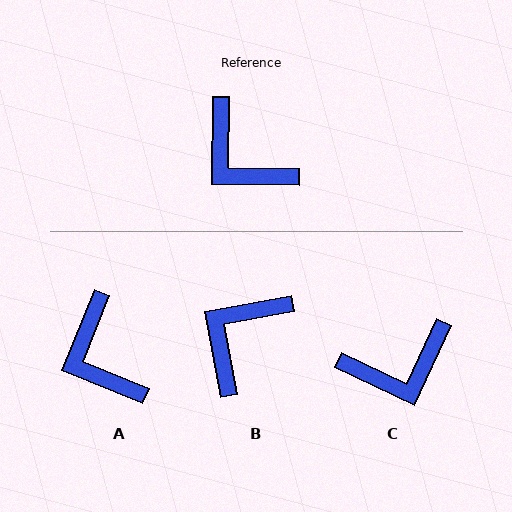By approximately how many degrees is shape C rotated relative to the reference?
Approximately 65 degrees counter-clockwise.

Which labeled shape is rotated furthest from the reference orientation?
B, about 79 degrees away.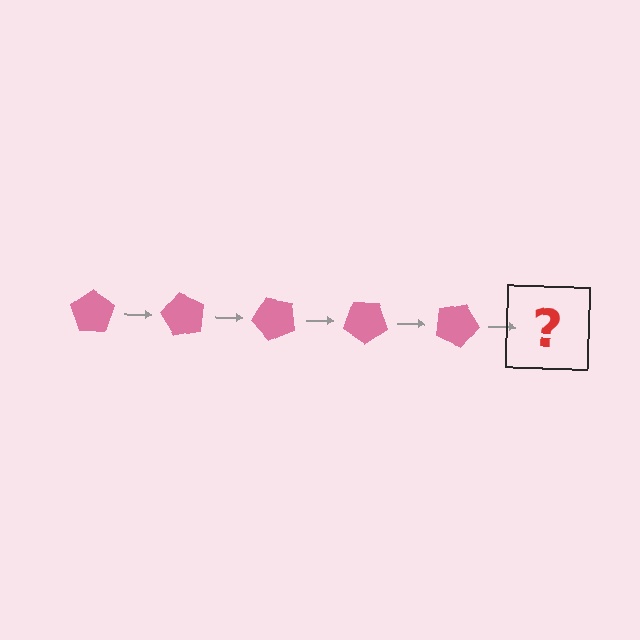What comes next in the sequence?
The next element should be a pink pentagon rotated 300 degrees.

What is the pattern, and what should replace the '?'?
The pattern is that the pentagon rotates 60 degrees each step. The '?' should be a pink pentagon rotated 300 degrees.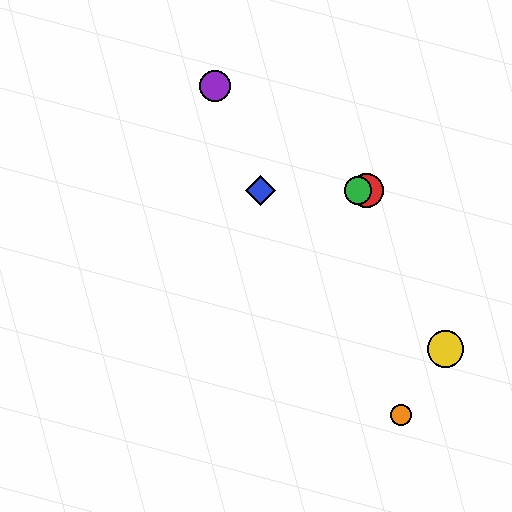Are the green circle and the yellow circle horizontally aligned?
No, the green circle is at y≈191 and the yellow circle is at y≈349.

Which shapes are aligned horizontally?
The red circle, the blue diamond, the green circle are aligned horizontally.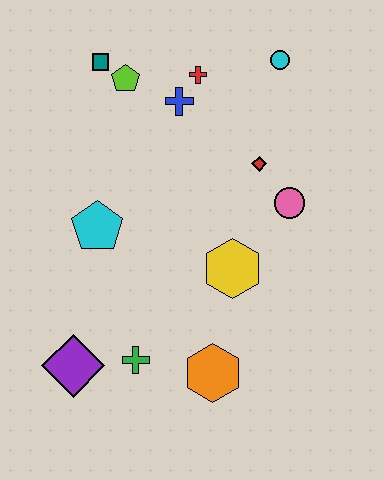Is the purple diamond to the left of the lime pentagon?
Yes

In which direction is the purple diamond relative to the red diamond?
The purple diamond is below the red diamond.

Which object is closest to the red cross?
The blue cross is closest to the red cross.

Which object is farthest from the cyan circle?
The purple diamond is farthest from the cyan circle.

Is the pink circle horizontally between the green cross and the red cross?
No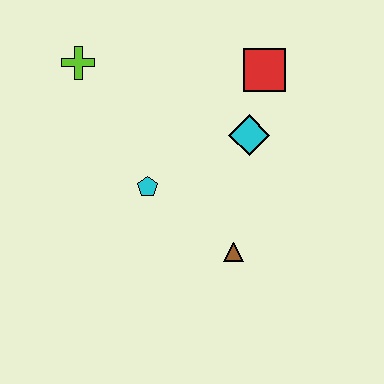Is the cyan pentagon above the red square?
No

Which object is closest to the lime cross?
The cyan pentagon is closest to the lime cross.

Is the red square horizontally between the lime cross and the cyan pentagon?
No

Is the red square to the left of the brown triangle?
No